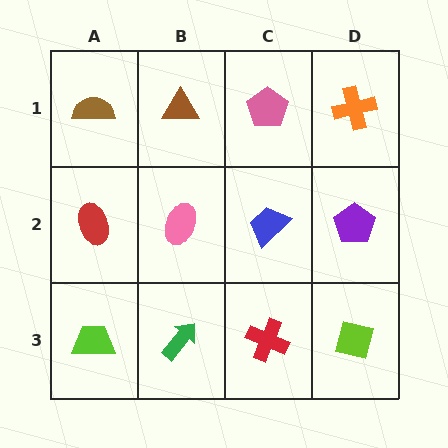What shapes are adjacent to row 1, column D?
A purple pentagon (row 2, column D), a pink pentagon (row 1, column C).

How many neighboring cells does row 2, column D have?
3.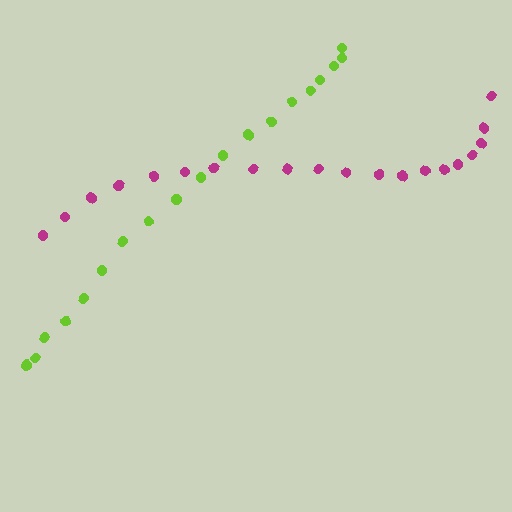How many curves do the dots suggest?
There are 2 distinct paths.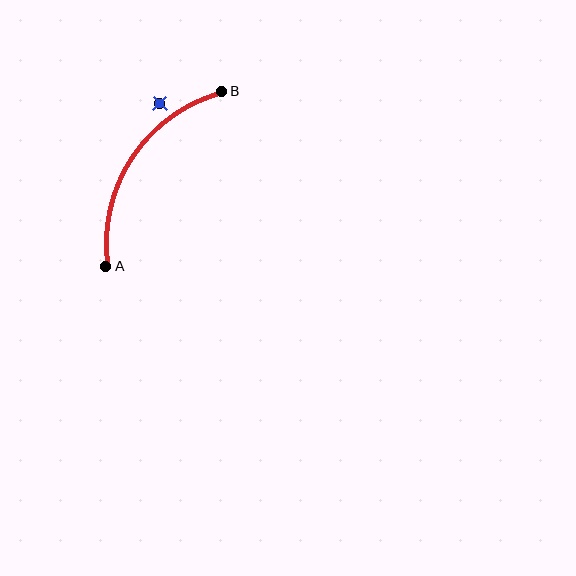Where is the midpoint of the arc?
The arc midpoint is the point on the curve farthest from the straight line joining A and B. It sits to the left of that line.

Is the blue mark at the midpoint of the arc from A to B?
No — the blue mark does not lie on the arc at all. It sits slightly outside the curve.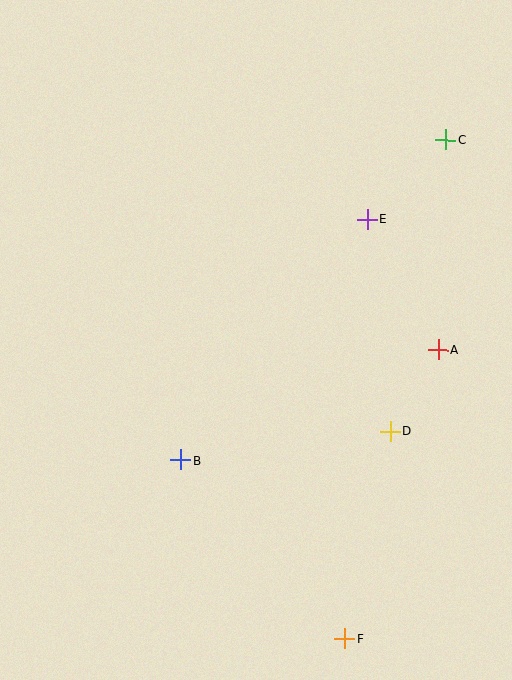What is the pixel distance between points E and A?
The distance between E and A is 149 pixels.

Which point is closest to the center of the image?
Point B at (181, 460) is closest to the center.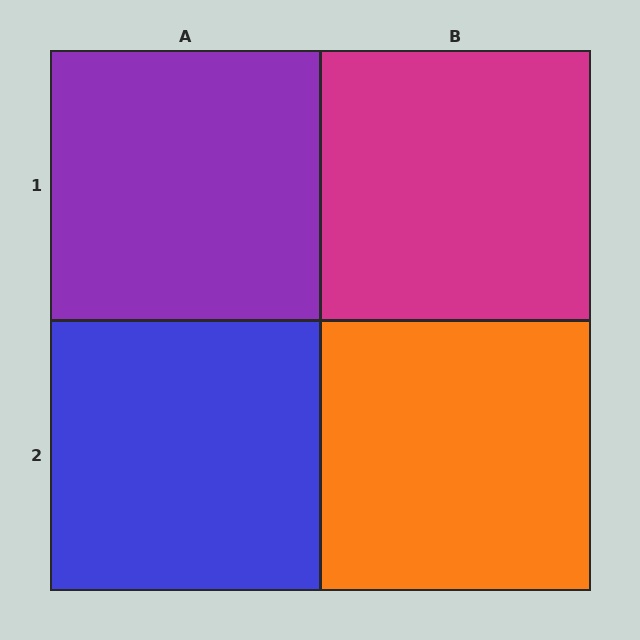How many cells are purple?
1 cell is purple.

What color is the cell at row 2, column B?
Orange.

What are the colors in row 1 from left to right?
Purple, magenta.